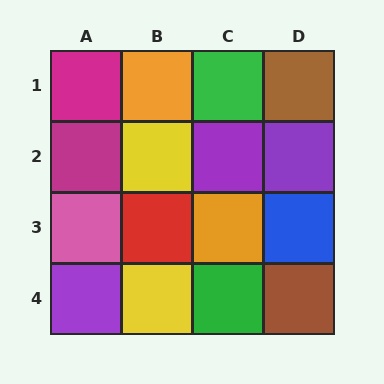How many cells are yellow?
2 cells are yellow.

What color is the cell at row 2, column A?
Magenta.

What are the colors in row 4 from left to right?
Purple, yellow, green, brown.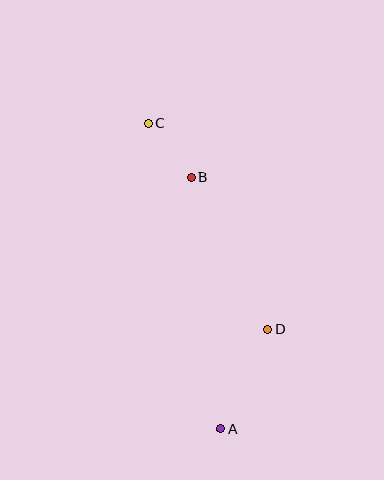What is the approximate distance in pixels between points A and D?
The distance between A and D is approximately 111 pixels.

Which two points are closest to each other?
Points B and C are closest to each other.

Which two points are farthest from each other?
Points A and C are farthest from each other.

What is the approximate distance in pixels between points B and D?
The distance between B and D is approximately 170 pixels.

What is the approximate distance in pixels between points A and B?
The distance between A and B is approximately 254 pixels.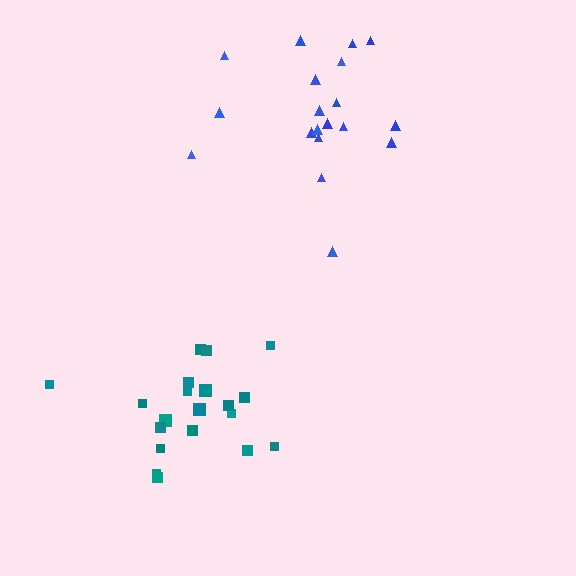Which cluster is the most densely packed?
Teal.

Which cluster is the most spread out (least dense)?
Blue.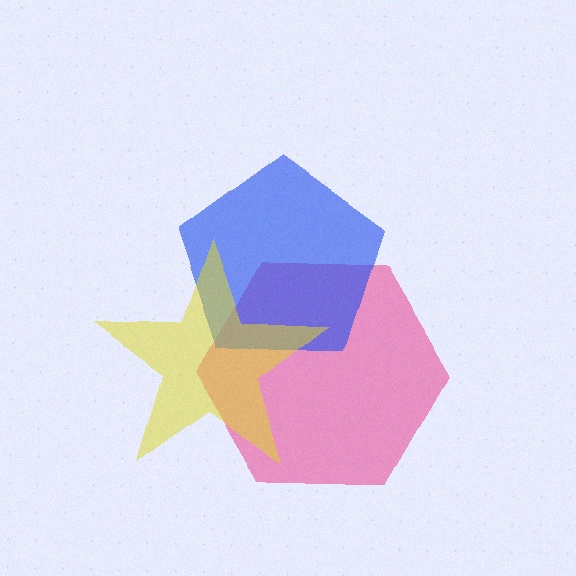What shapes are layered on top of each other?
The layered shapes are: a pink hexagon, a blue pentagon, a yellow star.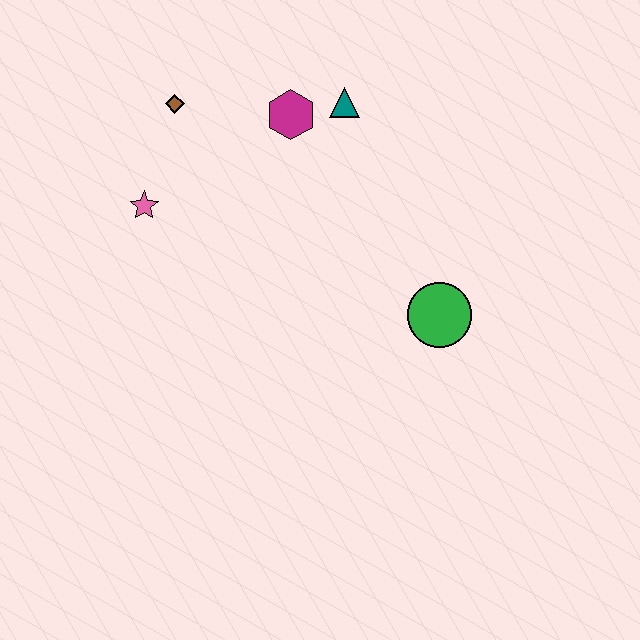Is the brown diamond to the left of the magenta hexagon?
Yes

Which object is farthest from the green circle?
The brown diamond is farthest from the green circle.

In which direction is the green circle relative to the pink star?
The green circle is to the right of the pink star.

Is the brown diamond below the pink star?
No